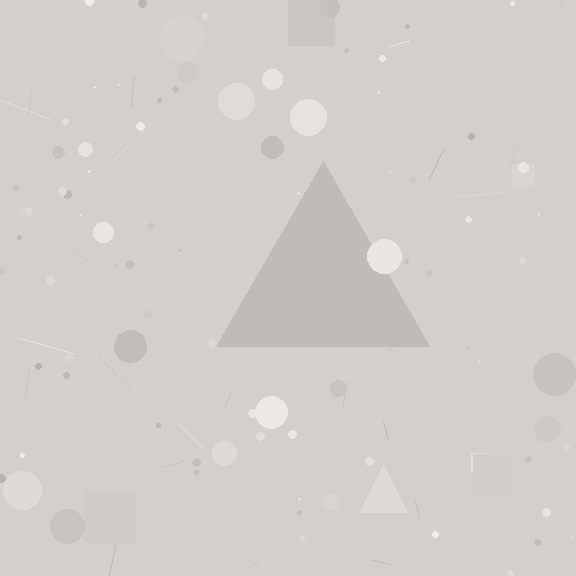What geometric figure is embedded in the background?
A triangle is embedded in the background.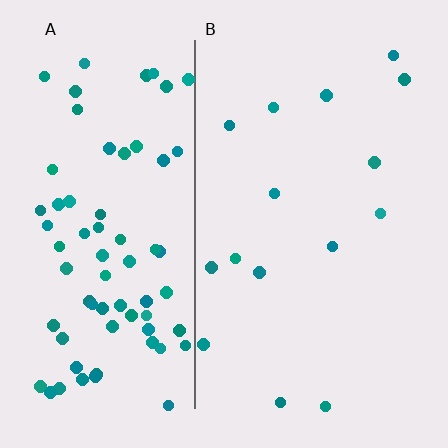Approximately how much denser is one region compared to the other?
Approximately 4.9× — region A over region B.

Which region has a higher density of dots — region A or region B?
A (the left).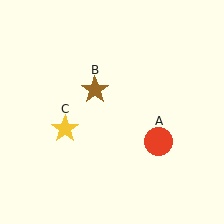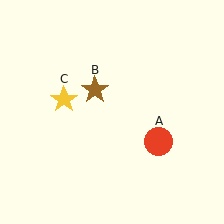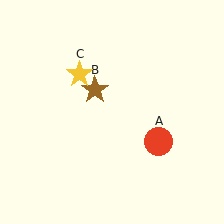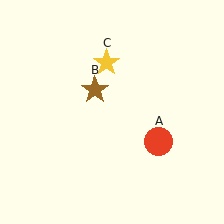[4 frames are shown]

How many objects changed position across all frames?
1 object changed position: yellow star (object C).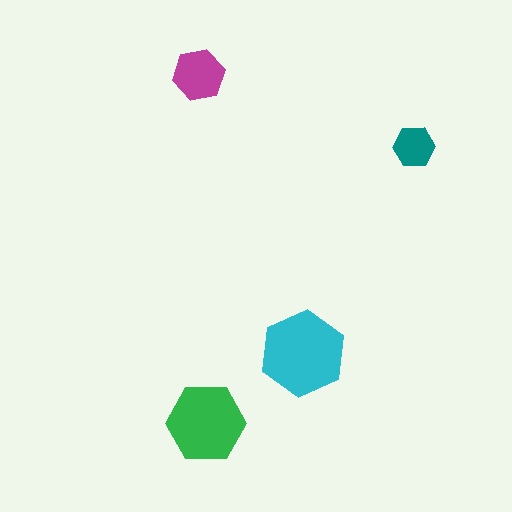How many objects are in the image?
There are 4 objects in the image.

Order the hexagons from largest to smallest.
the cyan one, the green one, the magenta one, the teal one.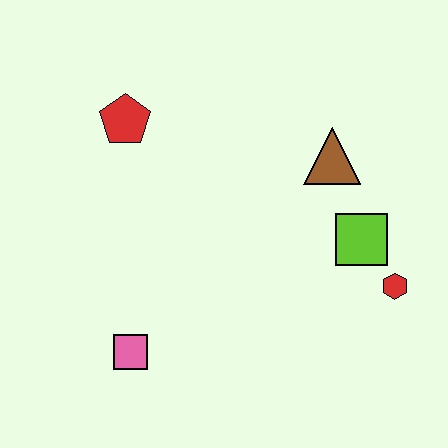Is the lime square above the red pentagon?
No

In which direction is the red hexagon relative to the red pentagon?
The red hexagon is to the right of the red pentagon.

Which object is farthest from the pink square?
The brown triangle is farthest from the pink square.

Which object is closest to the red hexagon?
The lime square is closest to the red hexagon.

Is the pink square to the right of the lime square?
No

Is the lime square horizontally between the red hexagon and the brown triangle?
Yes